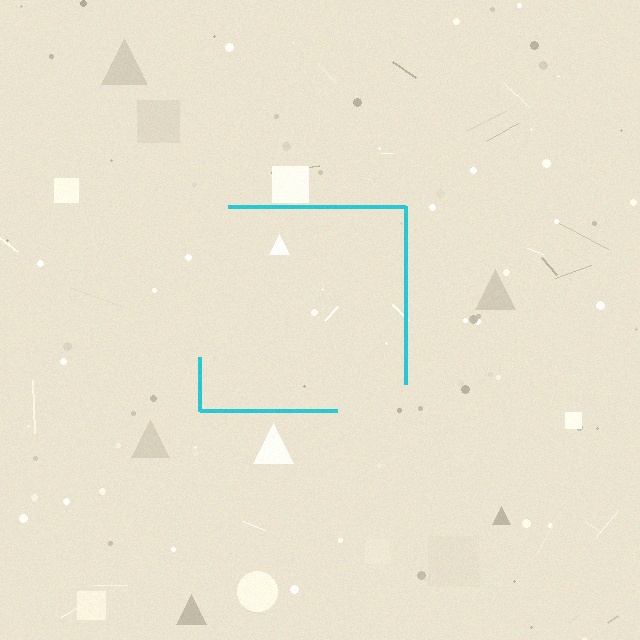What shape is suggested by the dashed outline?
The dashed outline suggests a square.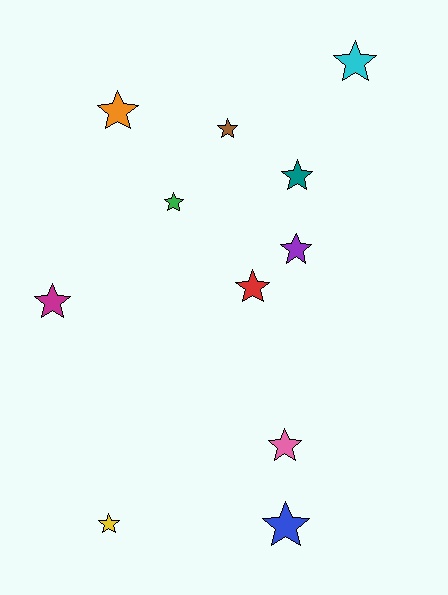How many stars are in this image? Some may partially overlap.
There are 11 stars.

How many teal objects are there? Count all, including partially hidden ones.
There is 1 teal object.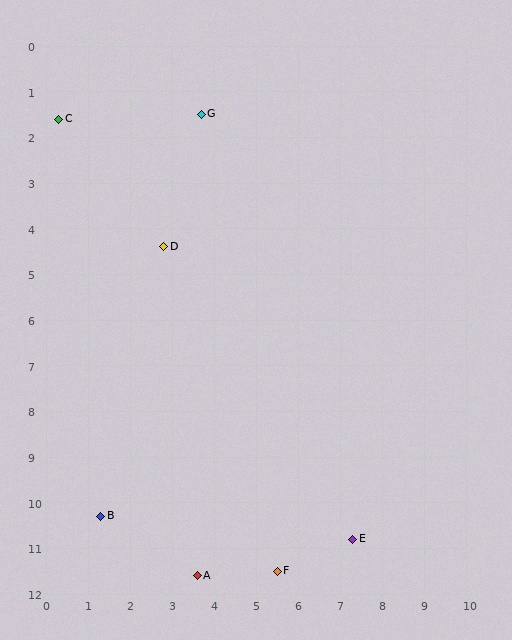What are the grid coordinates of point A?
Point A is at approximately (3.6, 11.6).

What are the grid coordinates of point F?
Point F is at approximately (5.5, 11.5).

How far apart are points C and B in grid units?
Points C and B are about 8.8 grid units apart.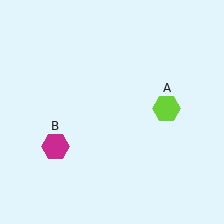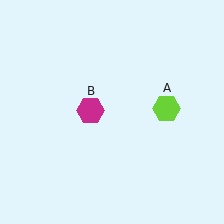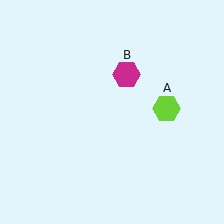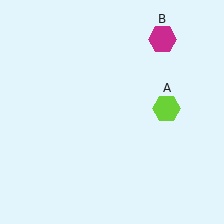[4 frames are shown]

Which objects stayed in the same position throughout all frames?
Lime hexagon (object A) remained stationary.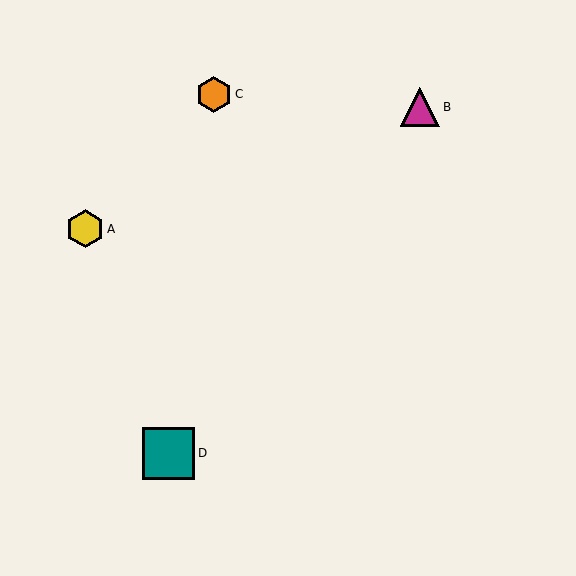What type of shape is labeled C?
Shape C is an orange hexagon.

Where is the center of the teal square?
The center of the teal square is at (169, 453).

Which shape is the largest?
The teal square (labeled D) is the largest.